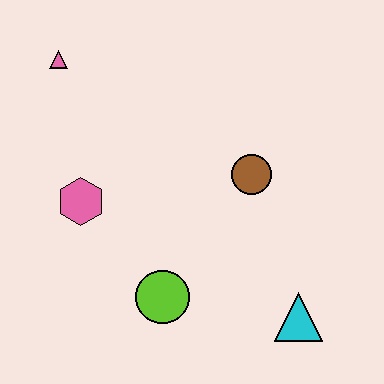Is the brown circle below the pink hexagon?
No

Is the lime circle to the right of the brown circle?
No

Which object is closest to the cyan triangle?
The lime circle is closest to the cyan triangle.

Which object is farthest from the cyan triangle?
The pink triangle is farthest from the cyan triangle.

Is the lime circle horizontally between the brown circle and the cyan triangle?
No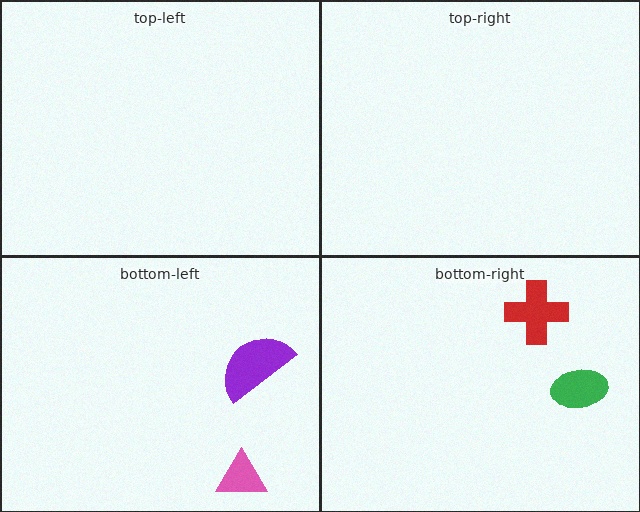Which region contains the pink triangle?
The bottom-left region.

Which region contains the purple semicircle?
The bottom-left region.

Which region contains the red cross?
The bottom-right region.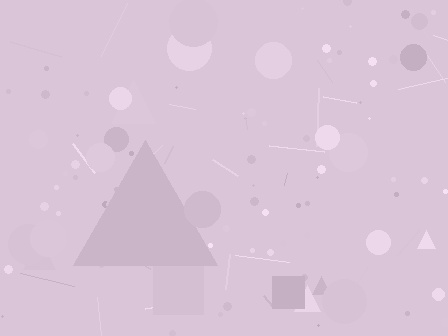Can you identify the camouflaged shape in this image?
The camouflaged shape is a triangle.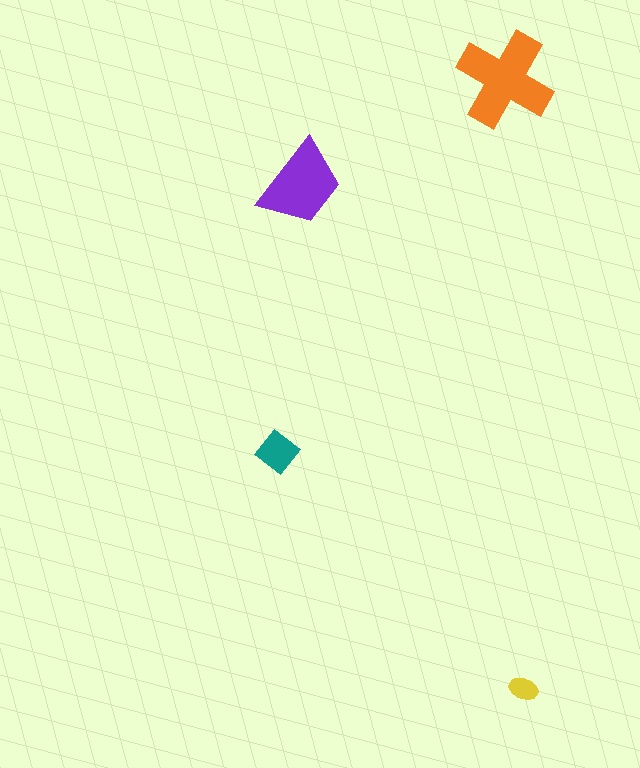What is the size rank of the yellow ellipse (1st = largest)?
4th.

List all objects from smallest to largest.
The yellow ellipse, the teal diamond, the purple trapezoid, the orange cross.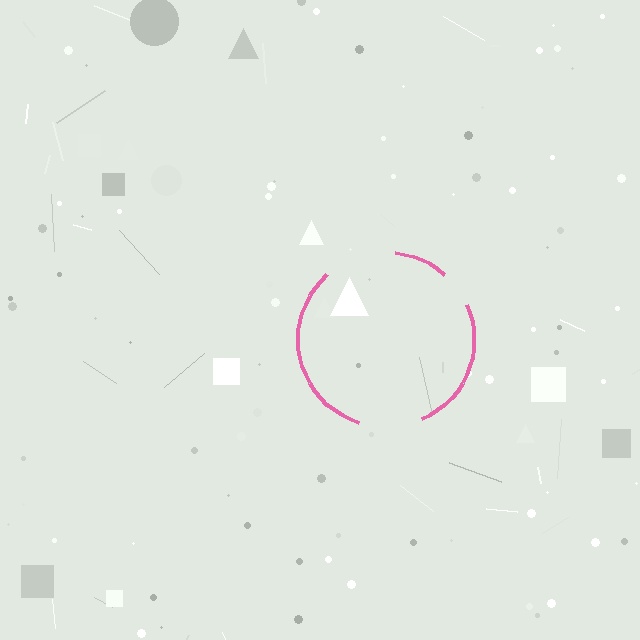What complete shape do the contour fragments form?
The contour fragments form a circle.